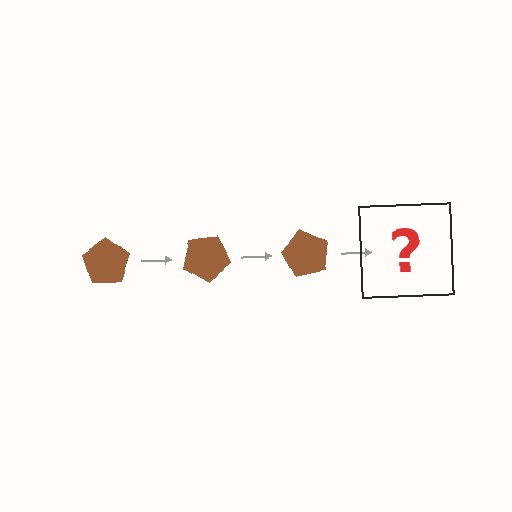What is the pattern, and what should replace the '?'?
The pattern is that the pentagon rotates 30 degrees each step. The '?' should be a brown pentagon rotated 90 degrees.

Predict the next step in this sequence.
The next step is a brown pentagon rotated 90 degrees.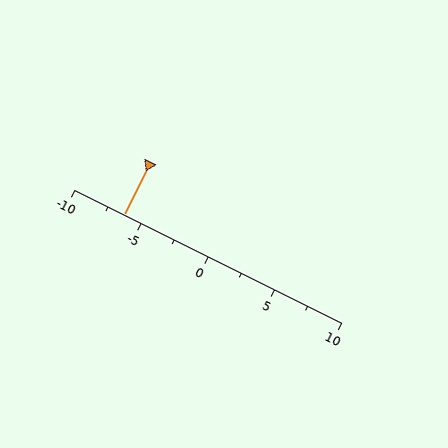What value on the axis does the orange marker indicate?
The marker indicates approximately -6.2.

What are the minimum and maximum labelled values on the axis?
The axis runs from -10 to 10.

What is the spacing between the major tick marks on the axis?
The major ticks are spaced 5 apart.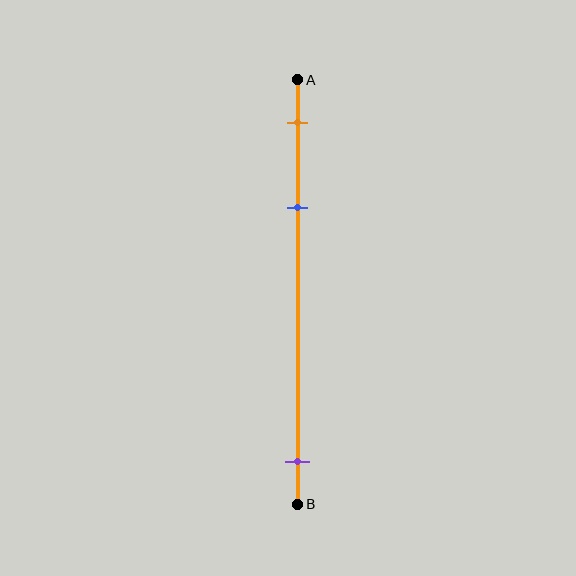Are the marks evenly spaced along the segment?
No, the marks are not evenly spaced.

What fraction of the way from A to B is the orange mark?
The orange mark is approximately 10% (0.1) of the way from A to B.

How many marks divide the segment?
There are 3 marks dividing the segment.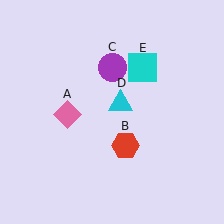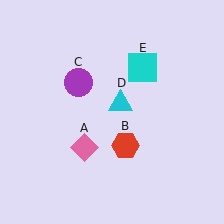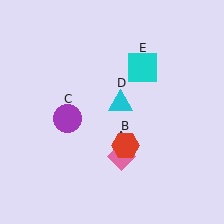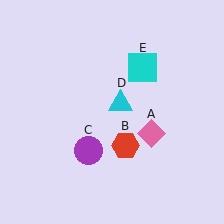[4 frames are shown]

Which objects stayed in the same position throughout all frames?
Red hexagon (object B) and cyan triangle (object D) and cyan square (object E) remained stationary.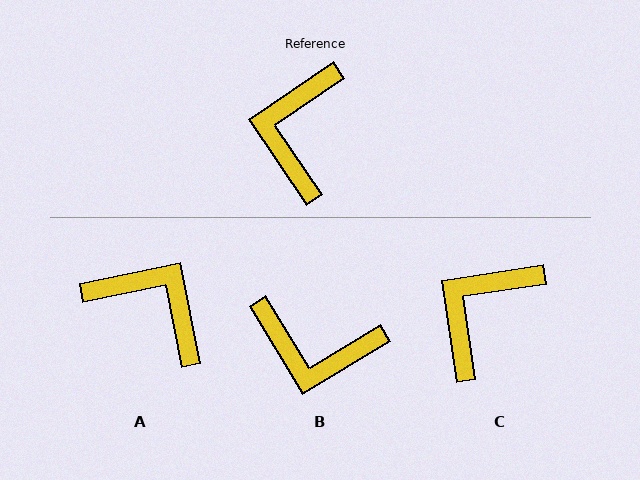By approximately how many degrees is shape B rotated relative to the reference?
Approximately 87 degrees counter-clockwise.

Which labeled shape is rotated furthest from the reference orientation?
A, about 113 degrees away.